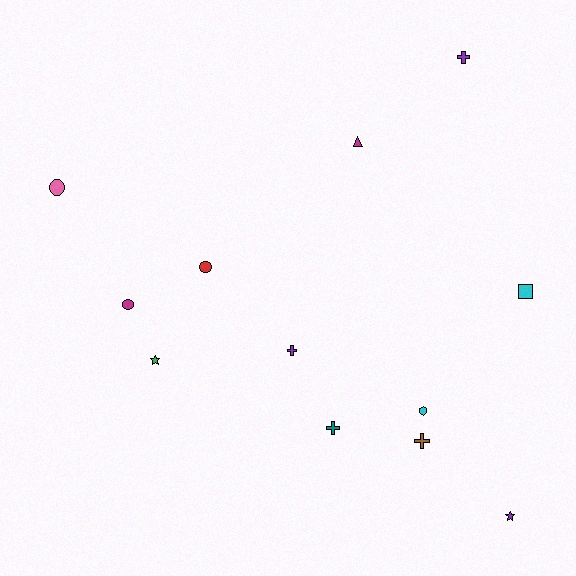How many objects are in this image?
There are 12 objects.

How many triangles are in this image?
There is 1 triangle.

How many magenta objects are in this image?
There are 2 magenta objects.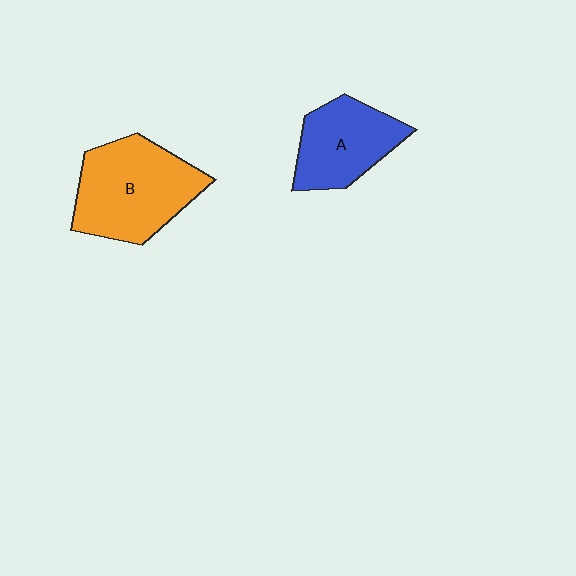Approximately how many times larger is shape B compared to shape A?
Approximately 1.4 times.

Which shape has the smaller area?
Shape A (blue).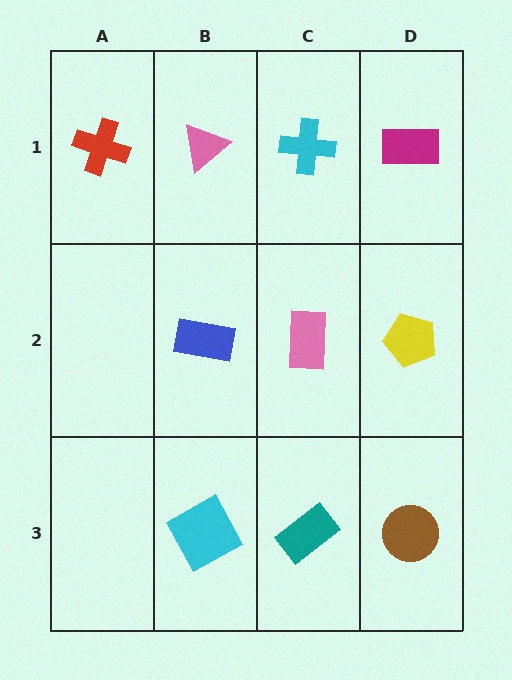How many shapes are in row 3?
3 shapes.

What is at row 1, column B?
A pink triangle.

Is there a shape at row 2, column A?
No, that cell is empty.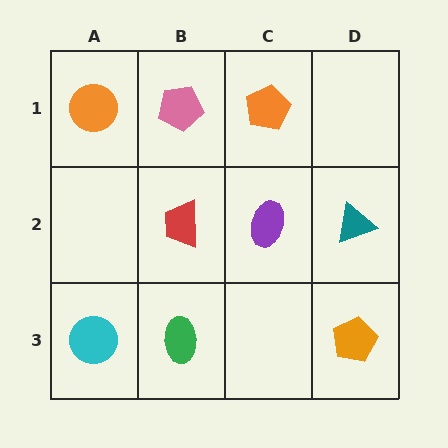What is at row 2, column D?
A teal triangle.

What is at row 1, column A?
An orange circle.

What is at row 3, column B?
A green ellipse.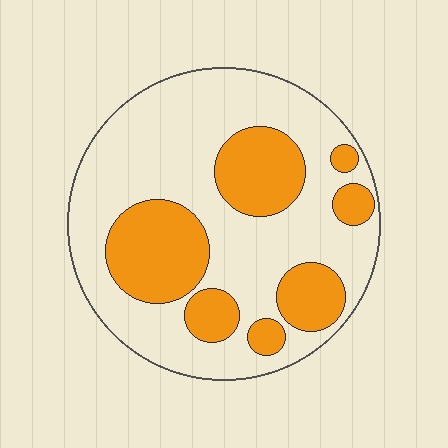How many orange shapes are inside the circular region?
7.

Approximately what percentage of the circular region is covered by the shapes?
Approximately 30%.